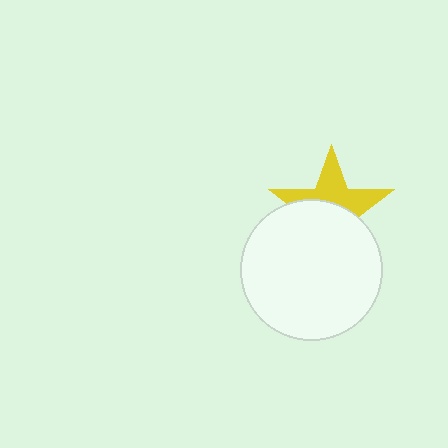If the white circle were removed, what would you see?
You would see the complete yellow star.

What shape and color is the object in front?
The object in front is a white circle.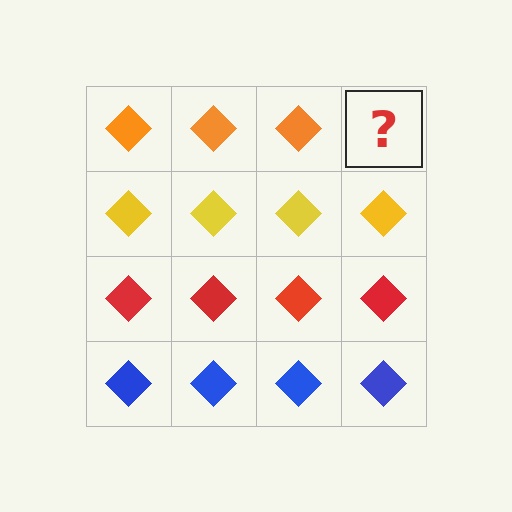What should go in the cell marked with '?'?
The missing cell should contain an orange diamond.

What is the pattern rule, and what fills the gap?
The rule is that each row has a consistent color. The gap should be filled with an orange diamond.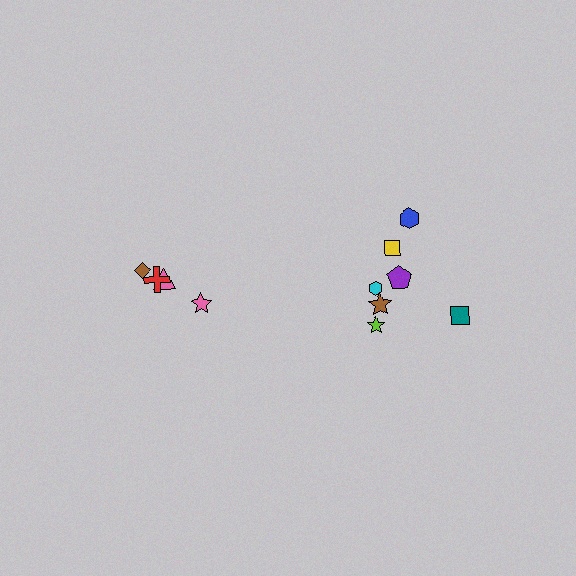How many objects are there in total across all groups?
There are 11 objects.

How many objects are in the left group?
There are 4 objects.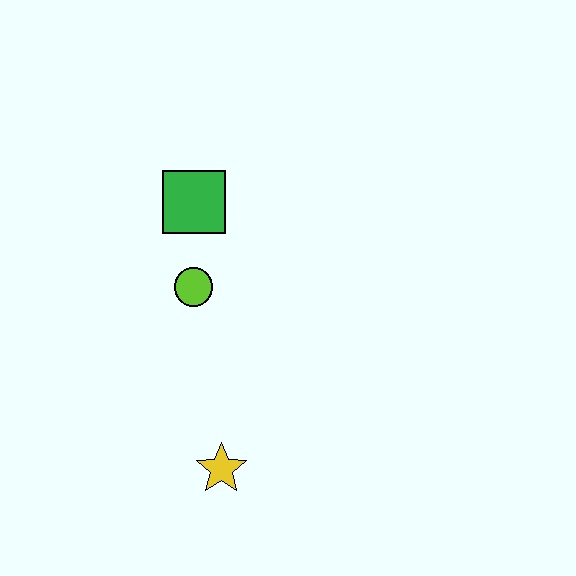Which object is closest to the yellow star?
The lime circle is closest to the yellow star.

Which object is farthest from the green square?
The yellow star is farthest from the green square.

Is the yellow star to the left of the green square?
No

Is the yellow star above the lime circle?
No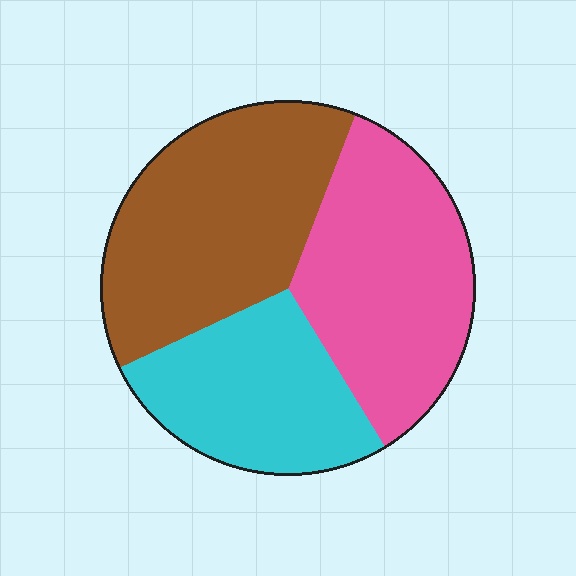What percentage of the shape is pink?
Pink covers 35% of the shape.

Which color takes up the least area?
Cyan, at roughly 25%.